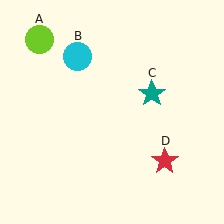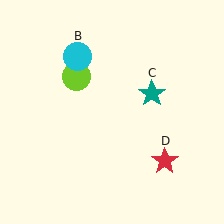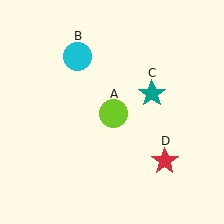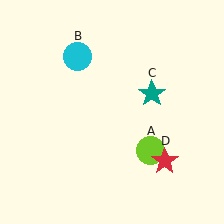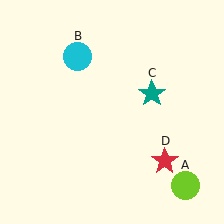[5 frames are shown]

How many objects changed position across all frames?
1 object changed position: lime circle (object A).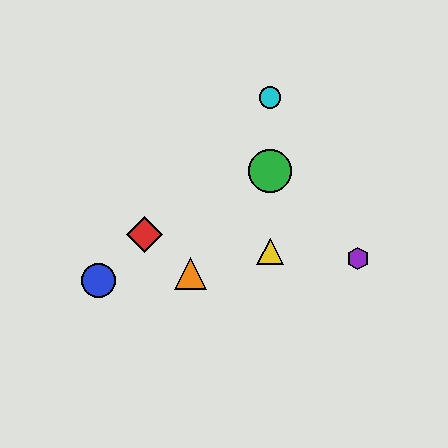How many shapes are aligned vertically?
3 shapes (the green circle, the yellow triangle, the cyan circle) are aligned vertically.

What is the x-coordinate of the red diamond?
The red diamond is at x≈144.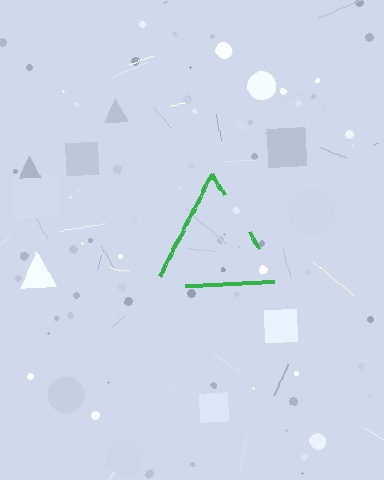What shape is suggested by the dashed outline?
The dashed outline suggests a triangle.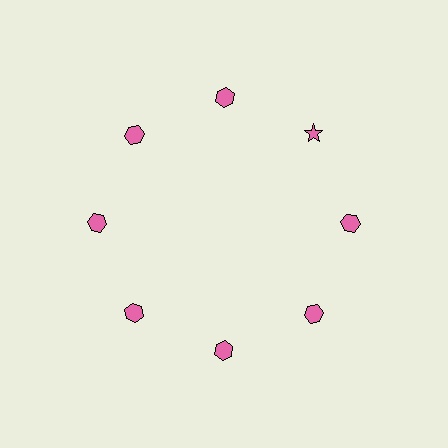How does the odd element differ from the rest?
It has a different shape: star instead of hexagon.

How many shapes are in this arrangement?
There are 8 shapes arranged in a ring pattern.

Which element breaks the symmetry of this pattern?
The pink star at roughly the 2 o'clock position breaks the symmetry. All other shapes are pink hexagons.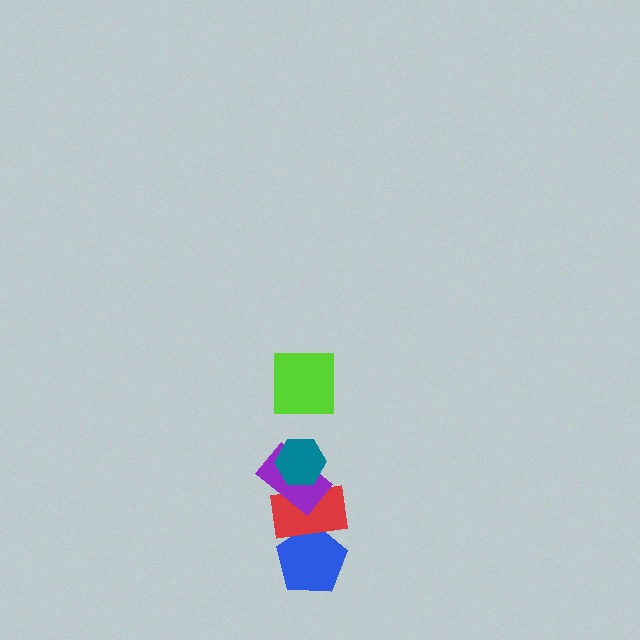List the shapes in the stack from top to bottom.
From top to bottom: the lime square, the teal hexagon, the purple rectangle, the red rectangle, the blue pentagon.